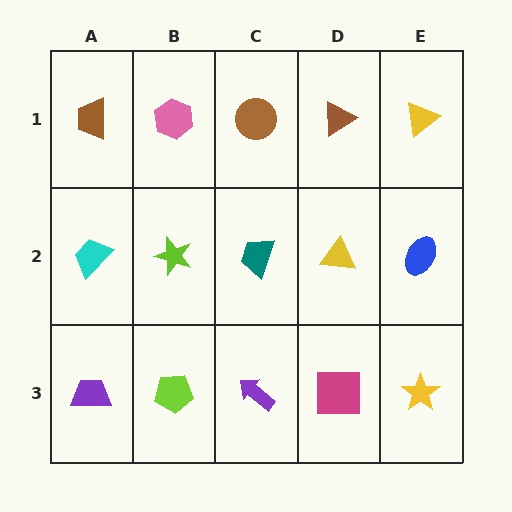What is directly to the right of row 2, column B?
A teal trapezoid.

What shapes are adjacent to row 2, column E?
A yellow triangle (row 1, column E), a yellow star (row 3, column E), a yellow triangle (row 2, column D).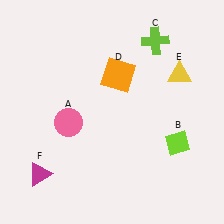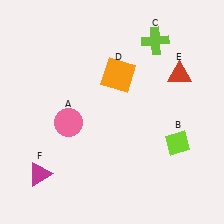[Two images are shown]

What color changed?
The triangle (E) changed from yellow in Image 1 to red in Image 2.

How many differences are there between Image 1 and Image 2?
There is 1 difference between the two images.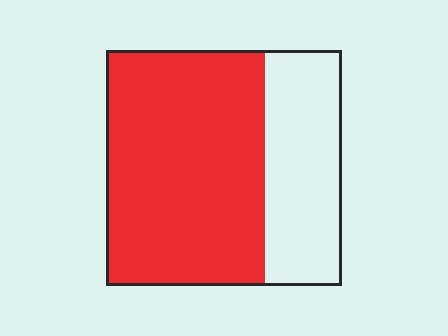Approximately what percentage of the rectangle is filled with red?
Approximately 65%.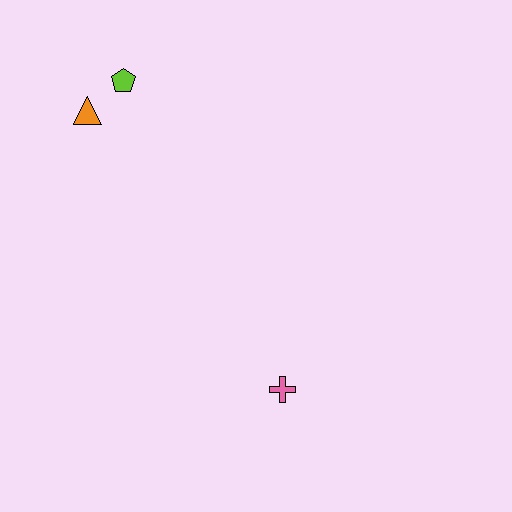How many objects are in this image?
There are 3 objects.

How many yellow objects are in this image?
There are no yellow objects.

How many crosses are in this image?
There is 1 cross.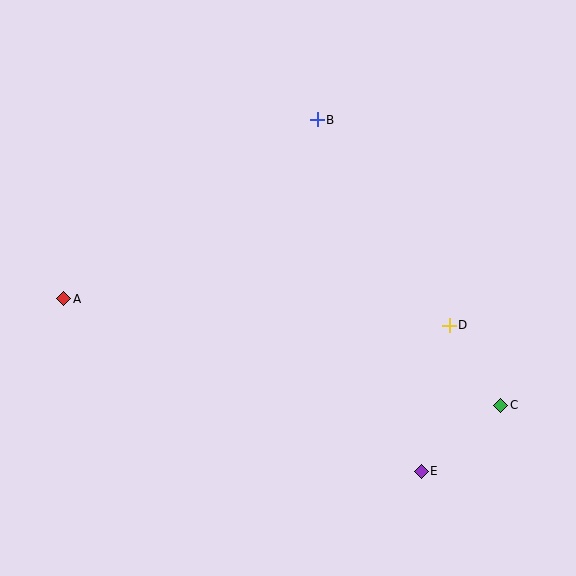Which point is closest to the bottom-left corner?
Point A is closest to the bottom-left corner.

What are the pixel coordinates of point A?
Point A is at (64, 299).